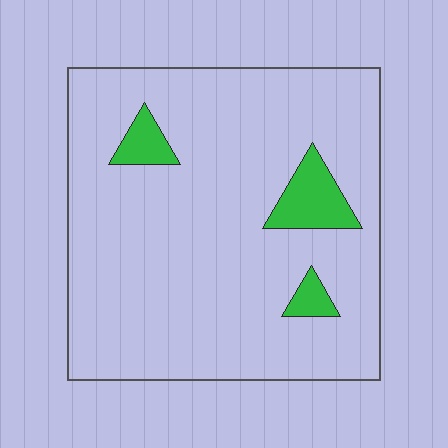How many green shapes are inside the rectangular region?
3.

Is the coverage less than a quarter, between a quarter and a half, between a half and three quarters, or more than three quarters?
Less than a quarter.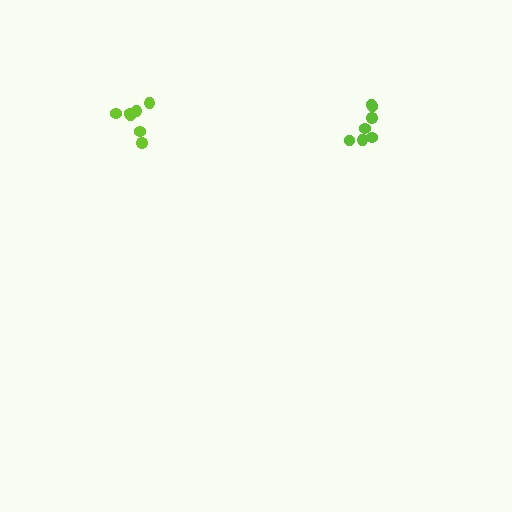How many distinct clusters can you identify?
There are 2 distinct clusters.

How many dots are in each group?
Group 1: 7 dots, Group 2: 7 dots (14 total).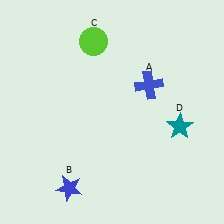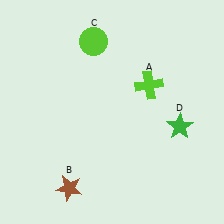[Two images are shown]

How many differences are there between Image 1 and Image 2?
There are 3 differences between the two images.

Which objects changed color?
A changed from blue to lime. B changed from blue to brown. D changed from teal to green.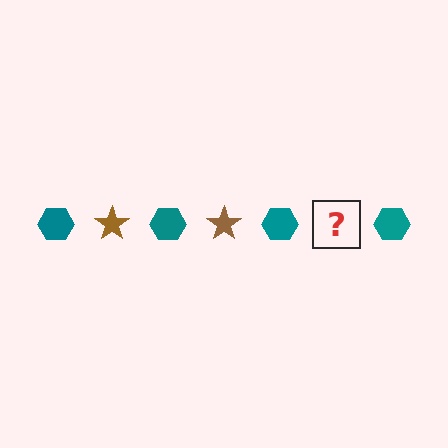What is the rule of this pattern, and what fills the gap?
The rule is that the pattern alternates between teal hexagon and brown star. The gap should be filled with a brown star.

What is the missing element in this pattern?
The missing element is a brown star.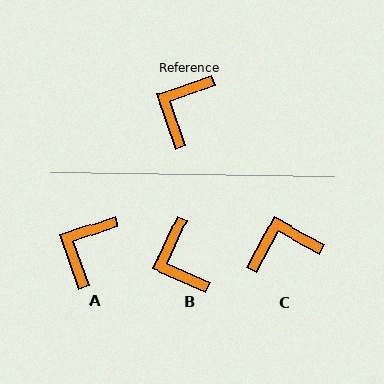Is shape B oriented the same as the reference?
No, it is off by about 47 degrees.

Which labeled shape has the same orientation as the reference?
A.